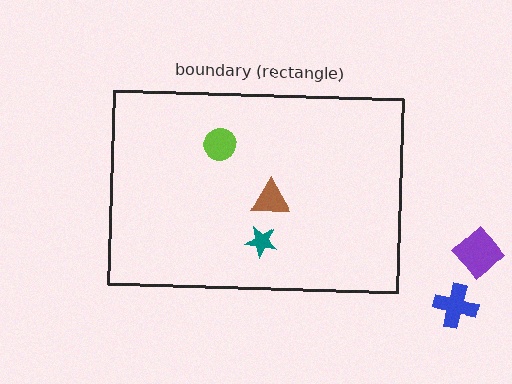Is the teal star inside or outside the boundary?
Inside.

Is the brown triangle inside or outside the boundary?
Inside.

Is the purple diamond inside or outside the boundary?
Outside.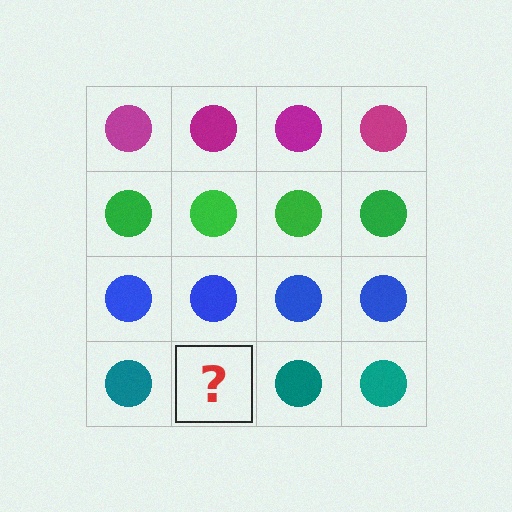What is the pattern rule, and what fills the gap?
The rule is that each row has a consistent color. The gap should be filled with a teal circle.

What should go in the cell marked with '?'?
The missing cell should contain a teal circle.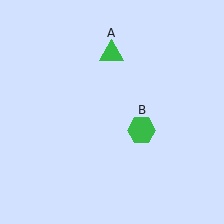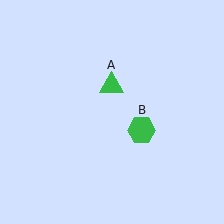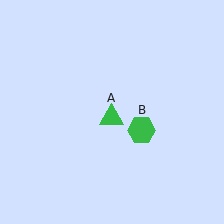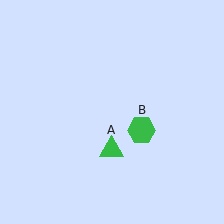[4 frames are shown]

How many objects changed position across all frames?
1 object changed position: green triangle (object A).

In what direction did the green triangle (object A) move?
The green triangle (object A) moved down.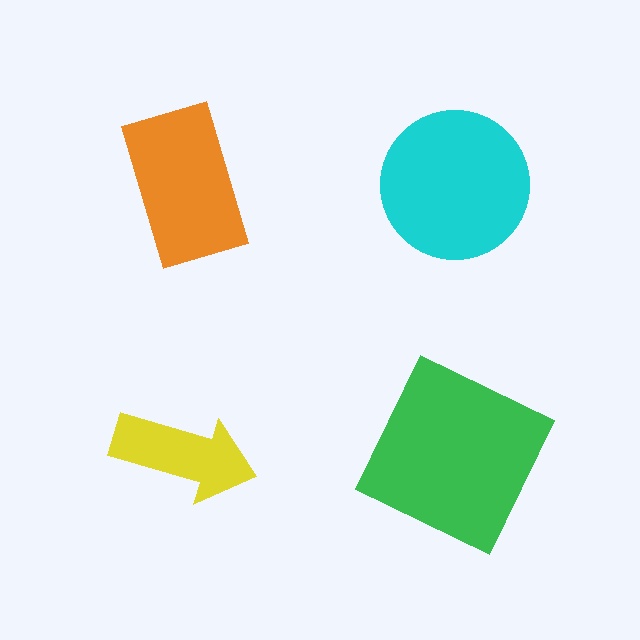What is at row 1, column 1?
An orange rectangle.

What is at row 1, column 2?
A cyan circle.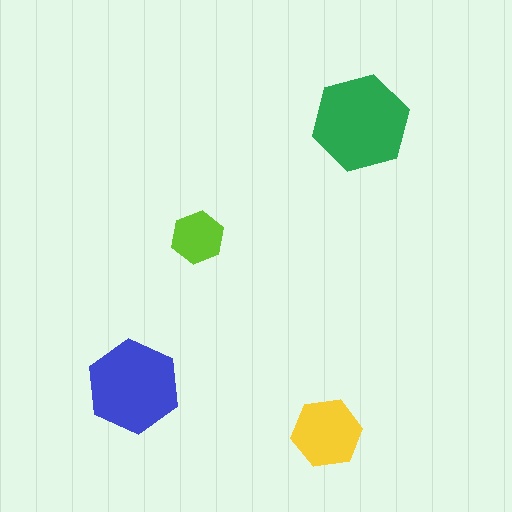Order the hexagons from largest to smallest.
the green one, the blue one, the yellow one, the lime one.